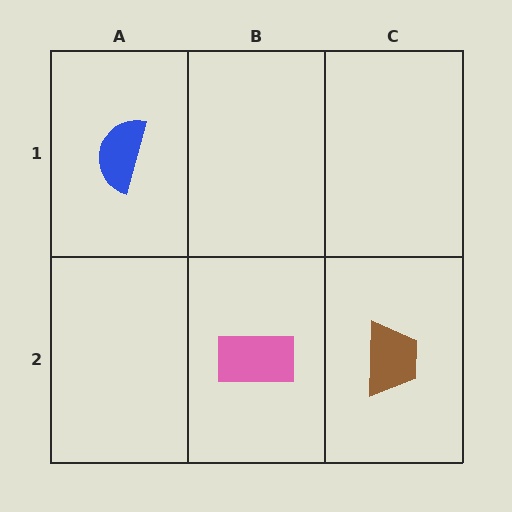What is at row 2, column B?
A pink rectangle.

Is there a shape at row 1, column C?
No, that cell is empty.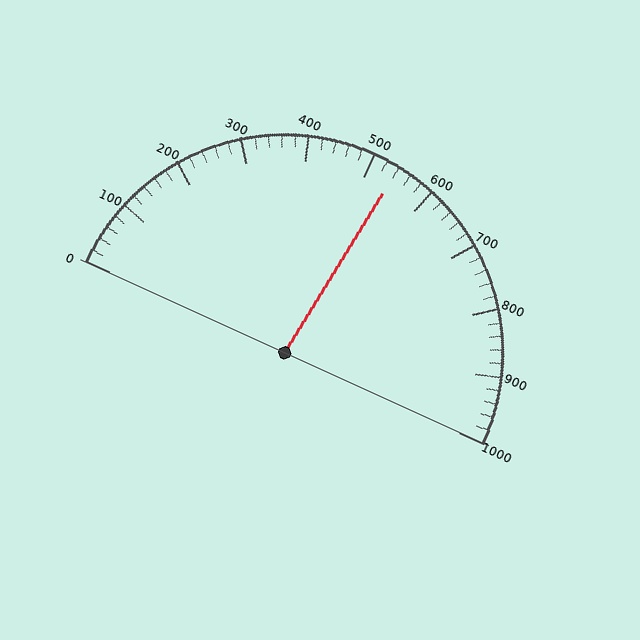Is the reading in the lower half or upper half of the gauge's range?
The reading is in the upper half of the range (0 to 1000).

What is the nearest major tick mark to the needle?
The nearest major tick mark is 500.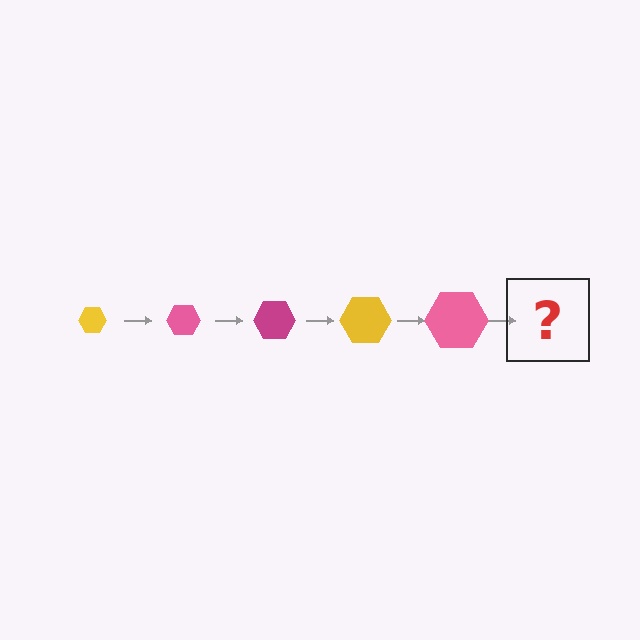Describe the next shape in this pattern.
It should be a magenta hexagon, larger than the previous one.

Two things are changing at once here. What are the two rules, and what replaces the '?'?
The two rules are that the hexagon grows larger each step and the color cycles through yellow, pink, and magenta. The '?' should be a magenta hexagon, larger than the previous one.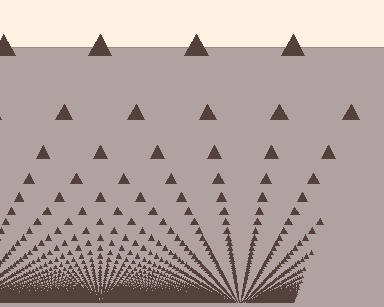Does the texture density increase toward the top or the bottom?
Density increases toward the bottom.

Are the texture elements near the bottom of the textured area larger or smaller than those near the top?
Smaller. The gradient is inverted — elements near the bottom are smaller and denser.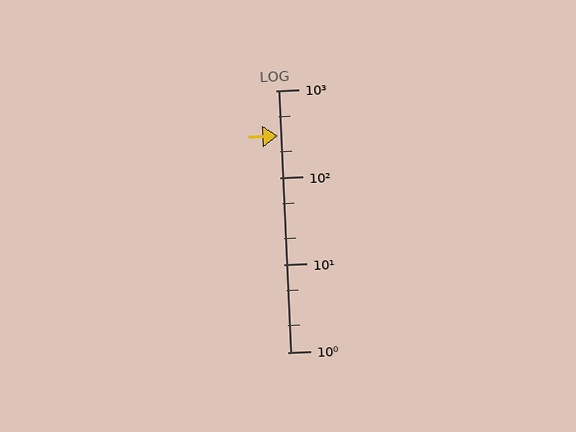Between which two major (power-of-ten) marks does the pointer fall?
The pointer is between 100 and 1000.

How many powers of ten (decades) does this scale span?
The scale spans 3 decades, from 1 to 1000.